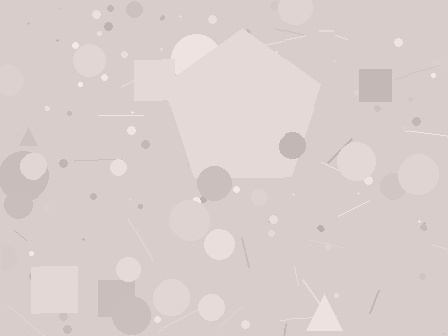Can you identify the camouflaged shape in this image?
The camouflaged shape is a pentagon.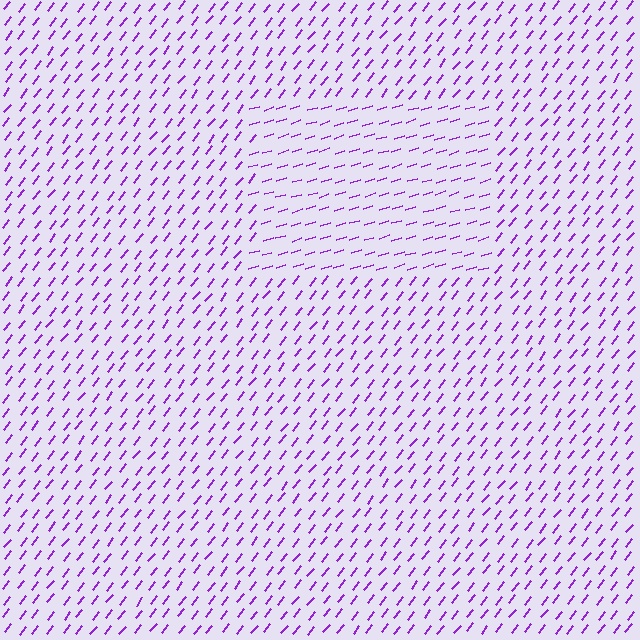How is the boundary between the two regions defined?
The boundary is defined purely by a change in line orientation (approximately 34 degrees difference). All lines are the same color and thickness.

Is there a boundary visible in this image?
Yes, there is a texture boundary formed by a change in line orientation.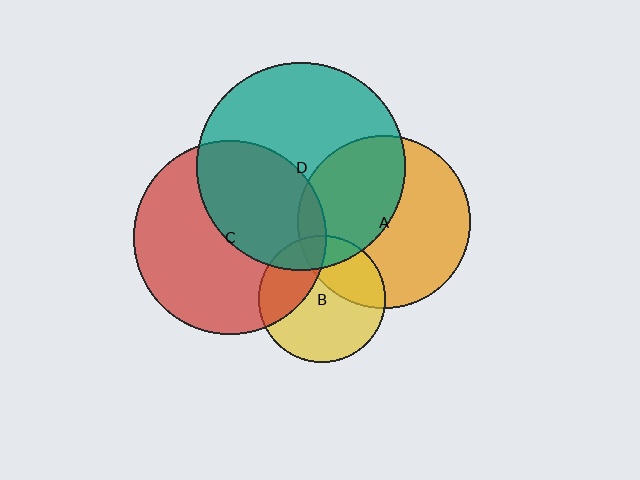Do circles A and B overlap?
Yes.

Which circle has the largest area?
Circle D (teal).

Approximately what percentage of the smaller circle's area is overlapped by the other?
Approximately 30%.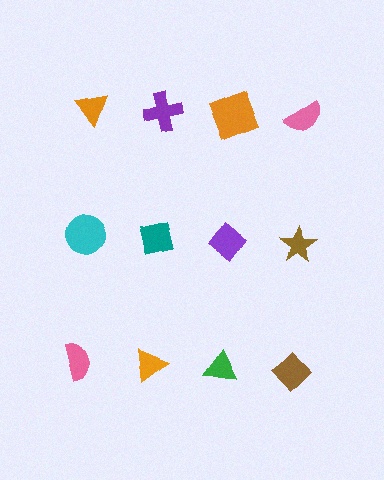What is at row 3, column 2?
An orange triangle.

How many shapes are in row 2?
4 shapes.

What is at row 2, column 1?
A cyan circle.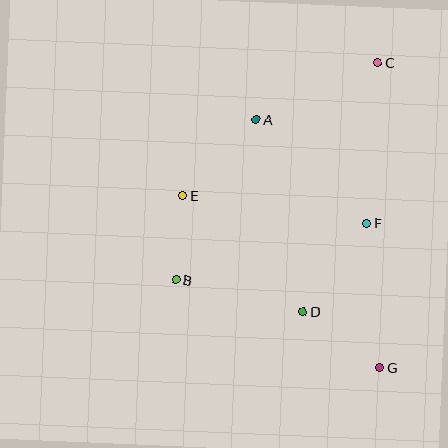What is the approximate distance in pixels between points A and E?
The distance between A and E is approximately 105 pixels.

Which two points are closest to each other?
Points B and E are closest to each other.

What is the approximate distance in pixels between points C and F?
The distance between C and F is approximately 161 pixels.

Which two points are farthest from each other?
Points C and G are farthest from each other.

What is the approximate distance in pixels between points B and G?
The distance between B and G is approximately 222 pixels.